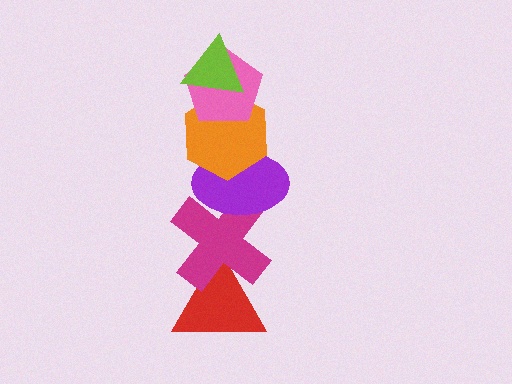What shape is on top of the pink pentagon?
The lime triangle is on top of the pink pentagon.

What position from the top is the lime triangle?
The lime triangle is 1st from the top.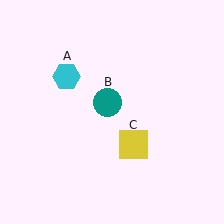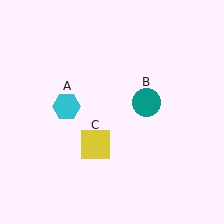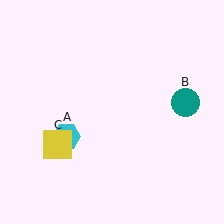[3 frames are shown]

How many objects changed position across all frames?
3 objects changed position: cyan hexagon (object A), teal circle (object B), yellow square (object C).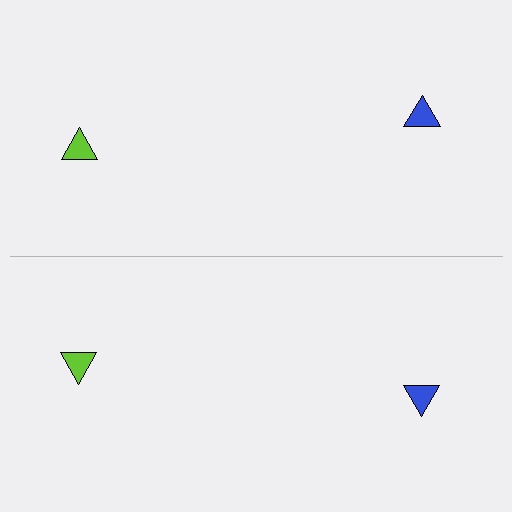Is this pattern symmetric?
Yes, this pattern has bilateral (reflection) symmetry.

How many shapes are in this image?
There are 4 shapes in this image.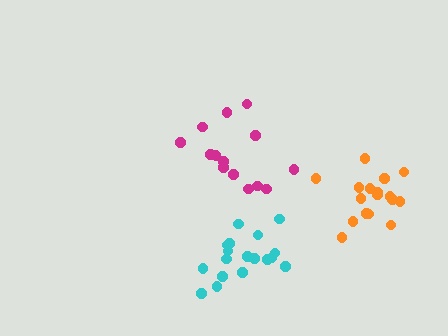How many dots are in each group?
Group 1: 17 dots, Group 2: 18 dots, Group 3: 14 dots (49 total).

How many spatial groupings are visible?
There are 3 spatial groupings.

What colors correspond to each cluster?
The clusters are colored: orange, cyan, magenta.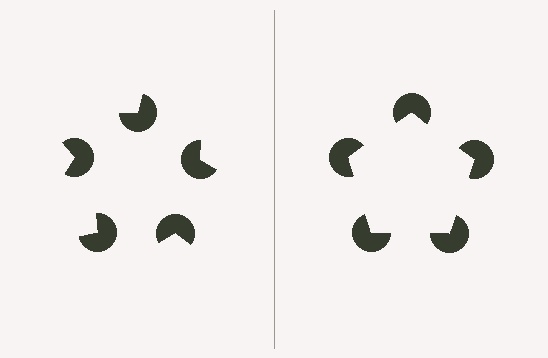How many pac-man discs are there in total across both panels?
10 — 5 on each side.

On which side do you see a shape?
An illusory pentagon appears on the right side. On the left side the wedge cuts are rotated, so no coherent shape forms.